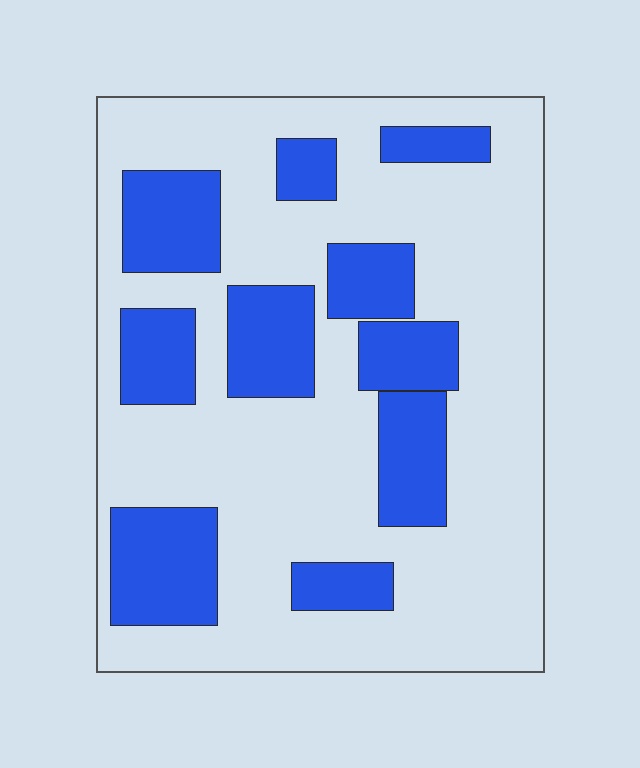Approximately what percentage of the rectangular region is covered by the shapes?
Approximately 30%.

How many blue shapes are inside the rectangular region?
10.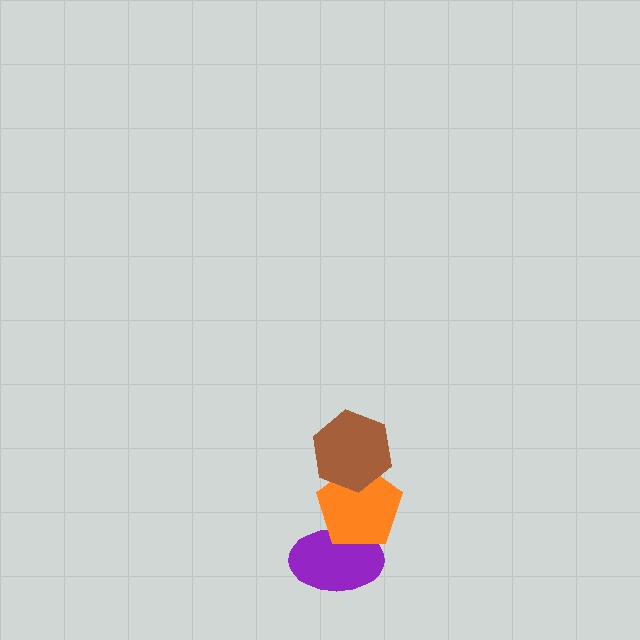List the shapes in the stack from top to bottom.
From top to bottom: the brown hexagon, the orange pentagon, the purple ellipse.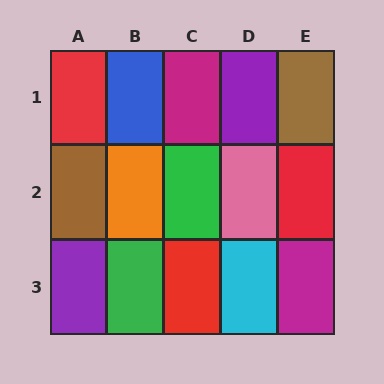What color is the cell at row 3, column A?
Purple.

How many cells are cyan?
1 cell is cyan.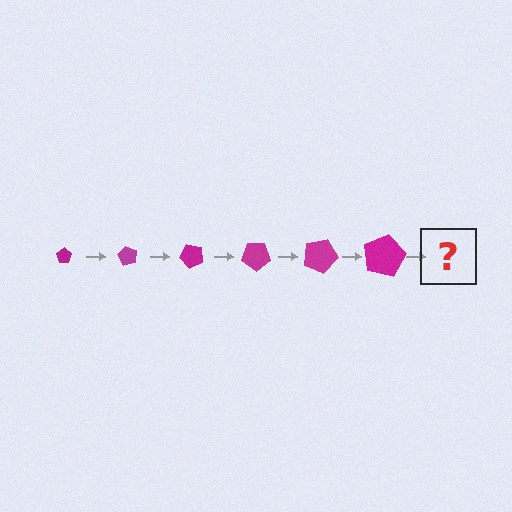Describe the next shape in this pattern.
It should be a pentagon, larger than the previous one and rotated 360 degrees from the start.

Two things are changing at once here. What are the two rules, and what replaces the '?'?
The two rules are that the pentagon grows larger each step and it rotates 60 degrees each step. The '?' should be a pentagon, larger than the previous one and rotated 360 degrees from the start.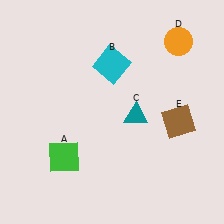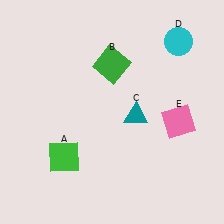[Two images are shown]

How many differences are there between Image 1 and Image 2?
There are 3 differences between the two images.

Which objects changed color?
B changed from cyan to green. D changed from orange to cyan. E changed from brown to pink.